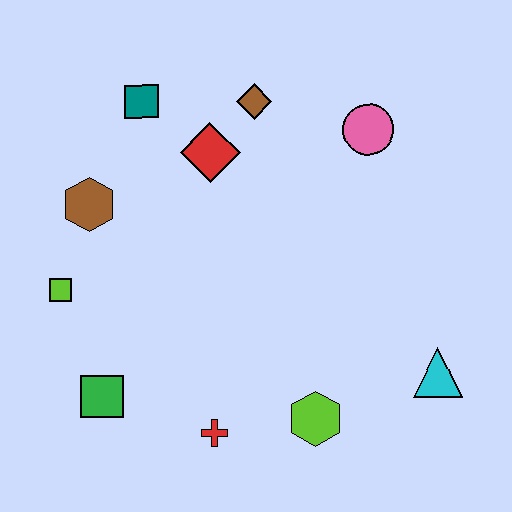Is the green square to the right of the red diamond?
No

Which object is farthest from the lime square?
The cyan triangle is farthest from the lime square.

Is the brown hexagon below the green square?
No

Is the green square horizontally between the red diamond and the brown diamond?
No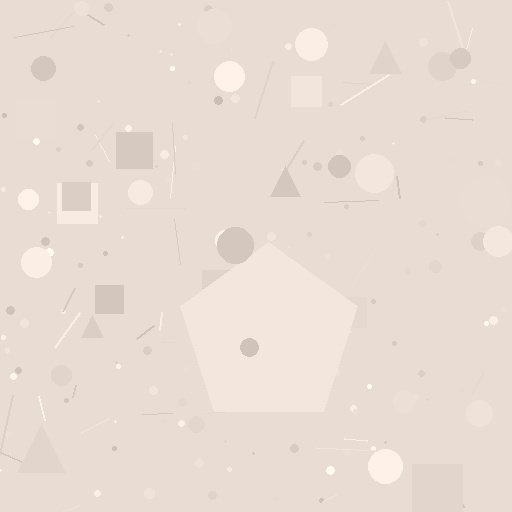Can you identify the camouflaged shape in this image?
The camouflaged shape is a pentagon.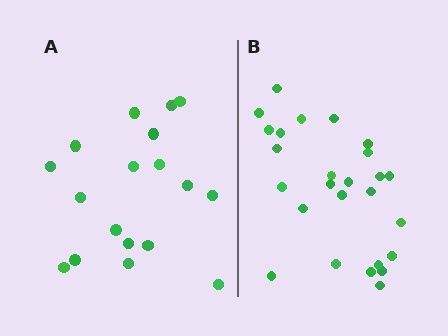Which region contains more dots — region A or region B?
Region B (the right region) has more dots.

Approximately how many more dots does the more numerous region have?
Region B has roughly 8 or so more dots than region A.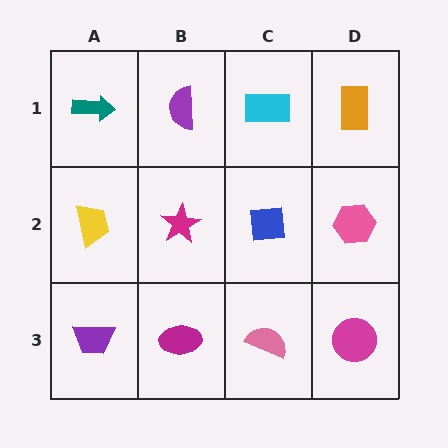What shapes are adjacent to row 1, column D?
A pink hexagon (row 2, column D), a cyan rectangle (row 1, column C).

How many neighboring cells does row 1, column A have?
2.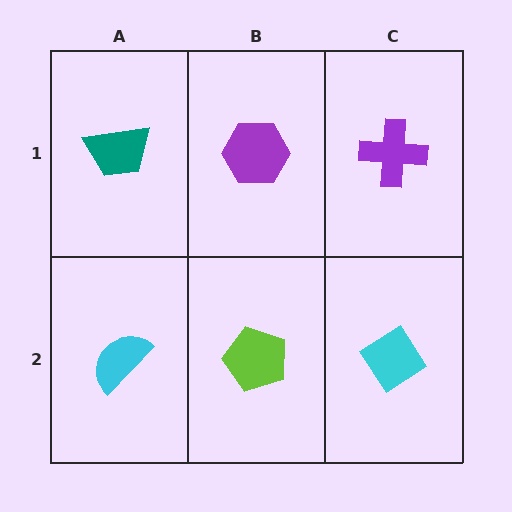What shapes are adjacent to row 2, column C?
A purple cross (row 1, column C), a lime pentagon (row 2, column B).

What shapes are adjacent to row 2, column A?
A teal trapezoid (row 1, column A), a lime pentagon (row 2, column B).